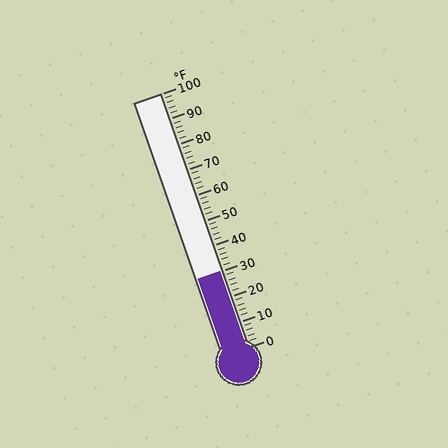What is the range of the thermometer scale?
The thermometer scale ranges from 0°F to 100°F.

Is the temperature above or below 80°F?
The temperature is below 80°F.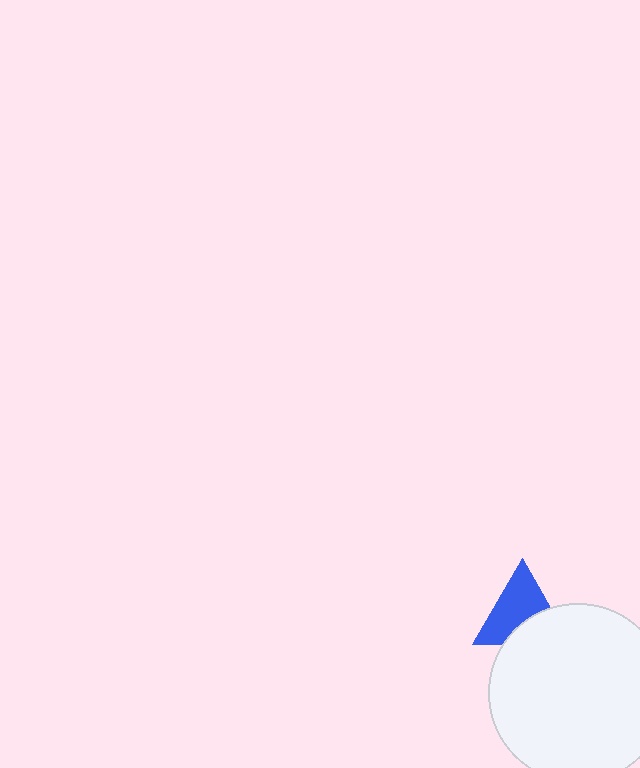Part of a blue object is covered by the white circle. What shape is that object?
It is a triangle.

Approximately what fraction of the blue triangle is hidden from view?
Roughly 36% of the blue triangle is hidden behind the white circle.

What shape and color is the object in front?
The object in front is a white circle.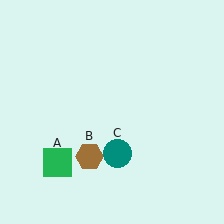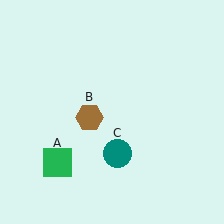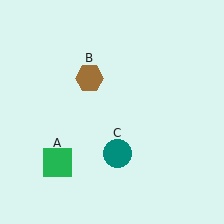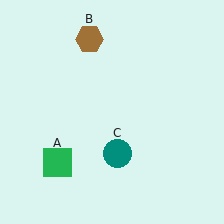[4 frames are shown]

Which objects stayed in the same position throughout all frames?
Green square (object A) and teal circle (object C) remained stationary.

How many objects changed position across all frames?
1 object changed position: brown hexagon (object B).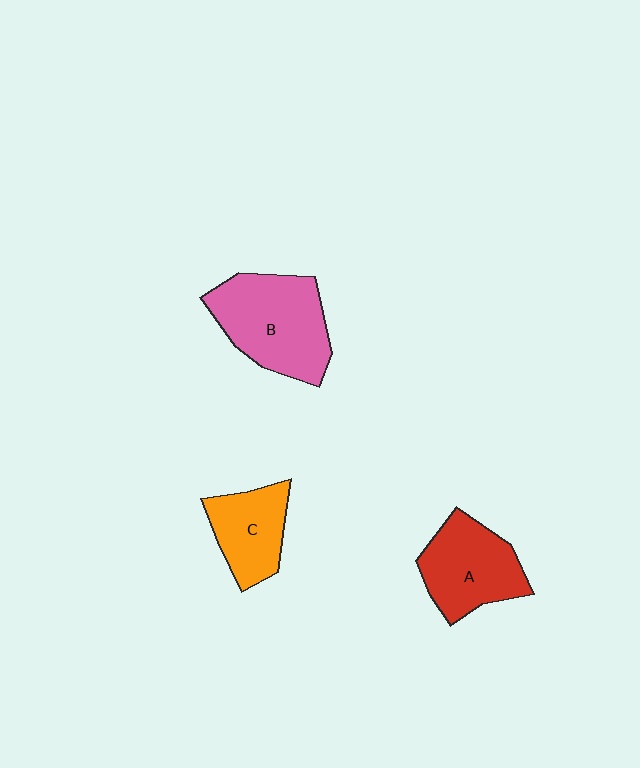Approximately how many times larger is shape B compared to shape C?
Approximately 1.6 times.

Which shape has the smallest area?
Shape C (orange).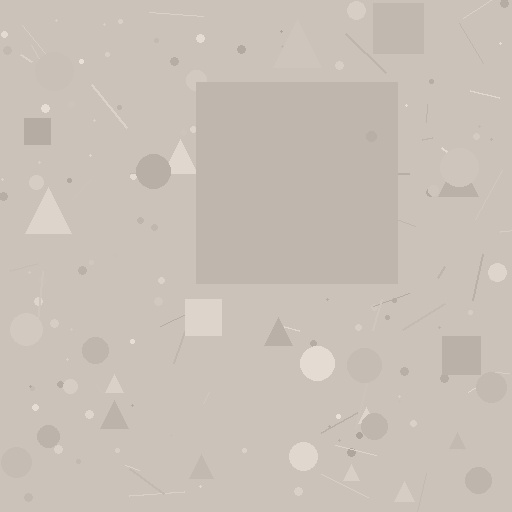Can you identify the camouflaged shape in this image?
The camouflaged shape is a square.